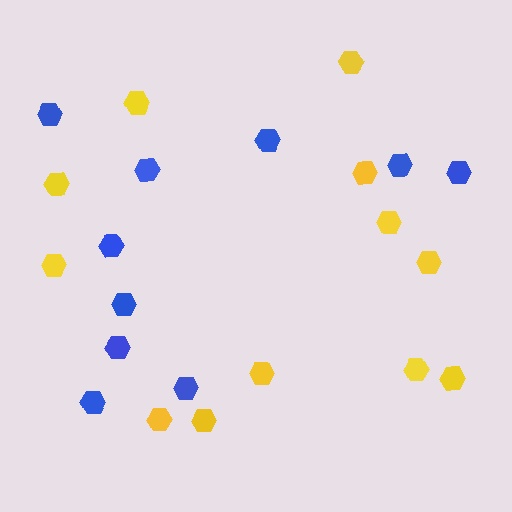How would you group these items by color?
There are 2 groups: one group of yellow hexagons (12) and one group of blue hexagons (10).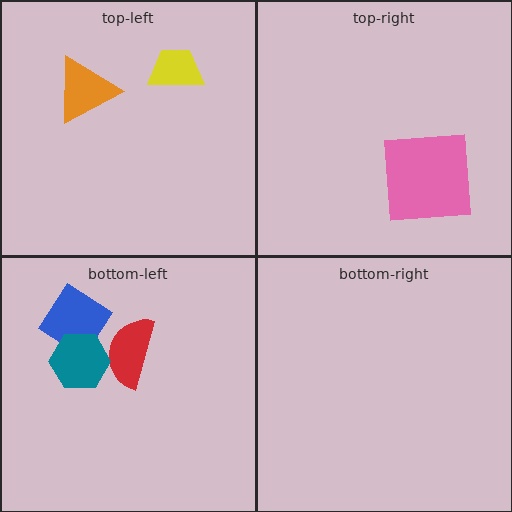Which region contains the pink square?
The top-right region.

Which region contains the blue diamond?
The bottom-left region.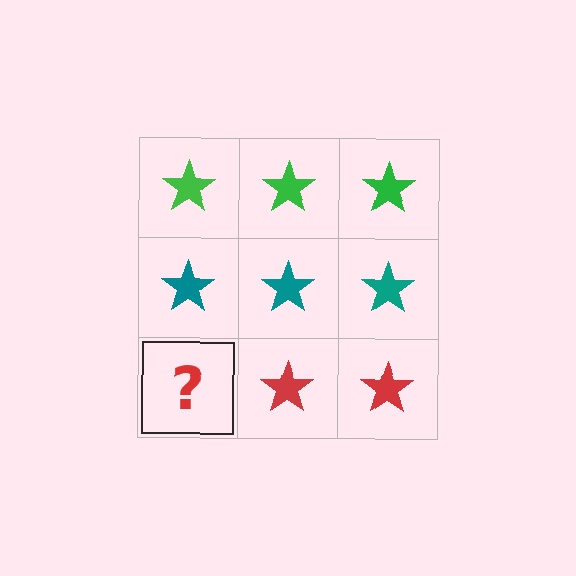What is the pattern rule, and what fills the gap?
The rule is that each row has a consistent color. The gap should be filled with a red star.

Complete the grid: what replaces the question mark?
The question mark should be replaced with a red star.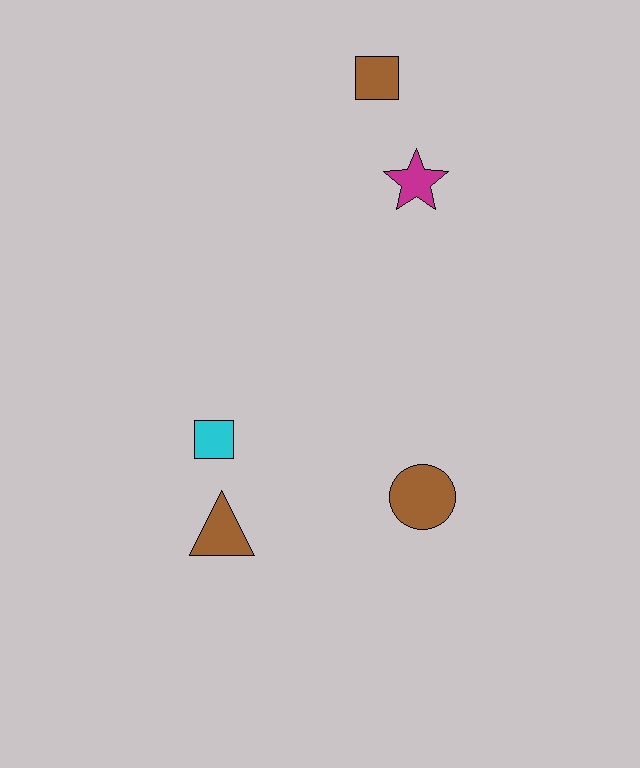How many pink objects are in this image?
There are no pink objects.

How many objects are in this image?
There are 5 objects.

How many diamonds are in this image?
There are no diamonds.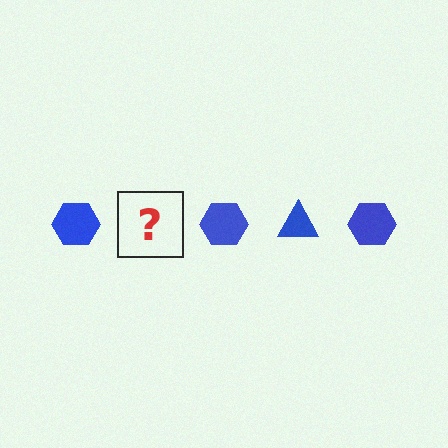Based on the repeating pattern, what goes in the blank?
The blank should be a blue triangle.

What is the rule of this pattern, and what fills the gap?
The rule is that the pattern cycles through hexagon, triangle shapes in blue. The gap should be filled with a blue triangle.